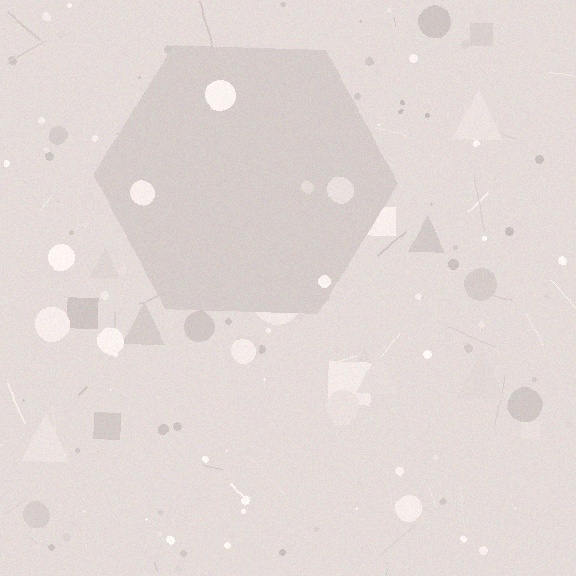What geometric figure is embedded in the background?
A hexagon is embedded in the background.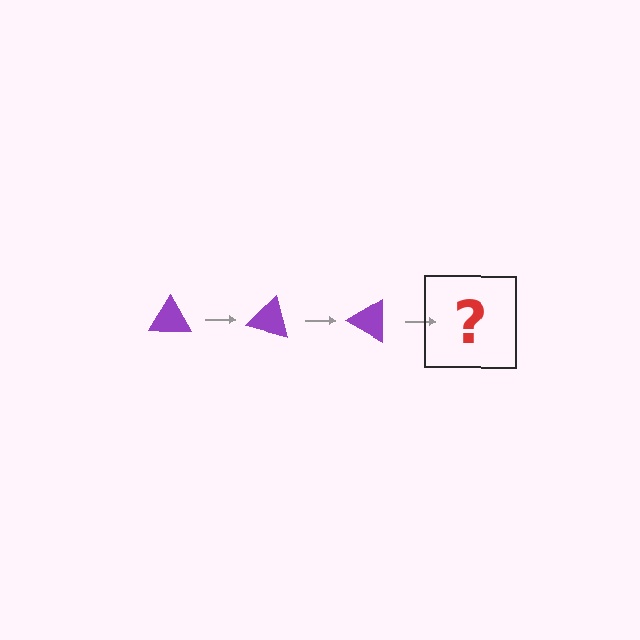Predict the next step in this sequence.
The next step is a purple triangle rotated 45 degrees.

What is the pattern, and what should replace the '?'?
The pattern is that the triangle rotates 15 degrees each step. The '?' should be a purple triangle rotated 45 degrees.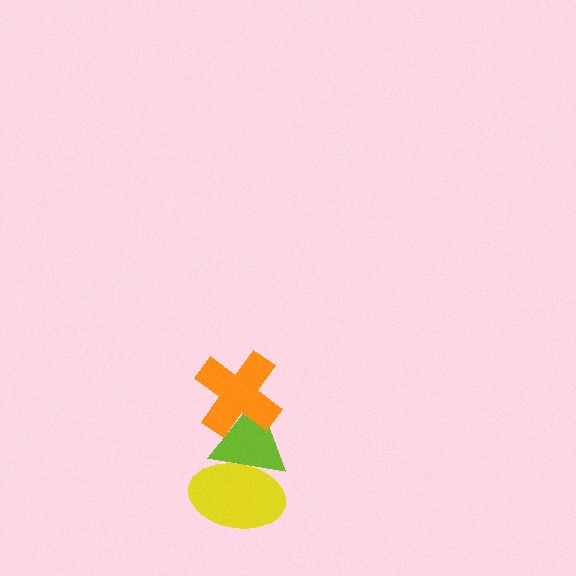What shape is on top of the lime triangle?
The orange cross is on top of the lime triangle.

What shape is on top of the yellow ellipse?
The lime triangle is on top of the yellow ellipse.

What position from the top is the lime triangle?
The lime triangle is 2nd from the top.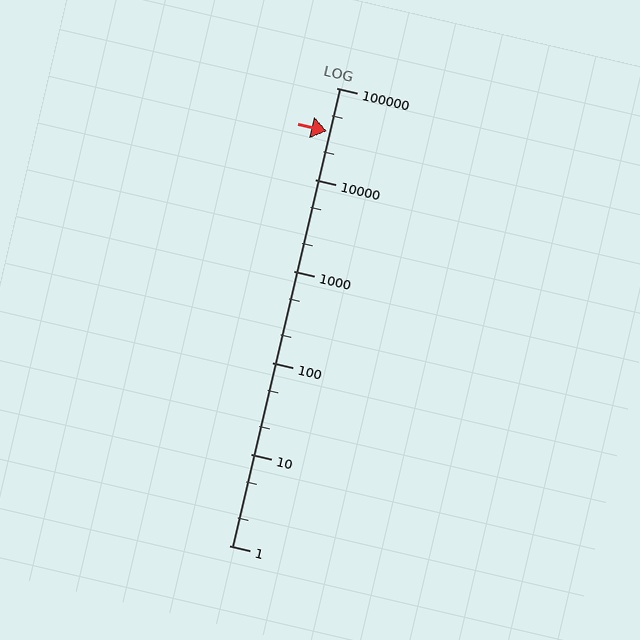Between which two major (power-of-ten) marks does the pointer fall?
The pointer is between 10000 and 100000.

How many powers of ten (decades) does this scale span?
The scale spans 5 decades, from 1 to 100000.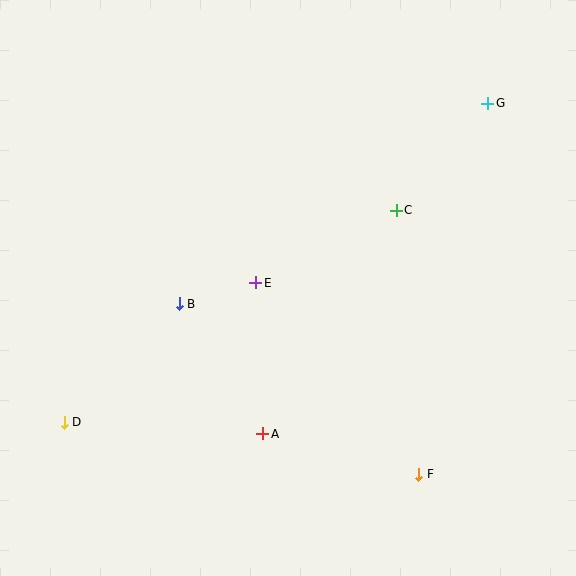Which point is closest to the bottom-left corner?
Point D is closest to the bottom-left corner.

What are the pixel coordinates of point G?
Point G is at (488, 103).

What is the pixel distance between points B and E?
The distance between B and E is 79 pixels.